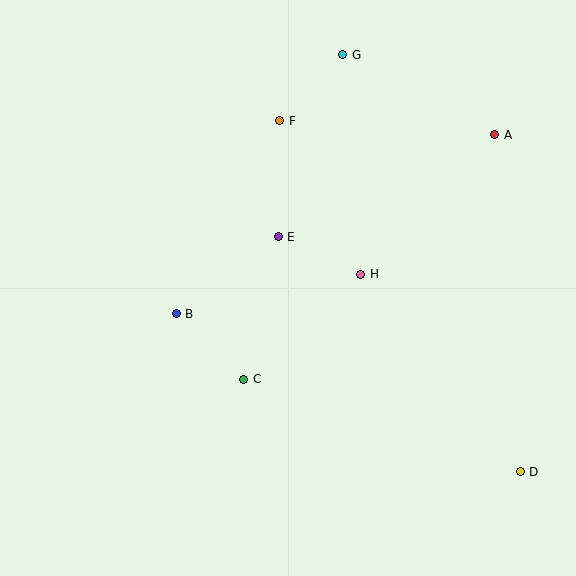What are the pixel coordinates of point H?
Point H is at (361, 274).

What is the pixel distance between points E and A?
The distance between E and A is 240 pixels.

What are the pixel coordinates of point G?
Point G is at (343, 55).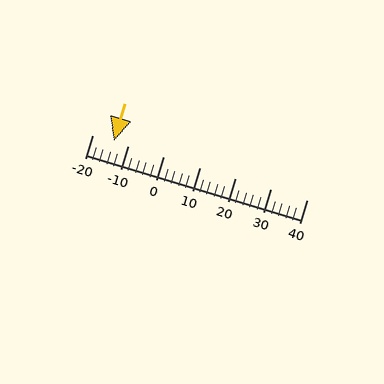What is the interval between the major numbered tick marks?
The major tick marks are spaced 10 units apart.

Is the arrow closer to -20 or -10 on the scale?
The arrow is closer to -10.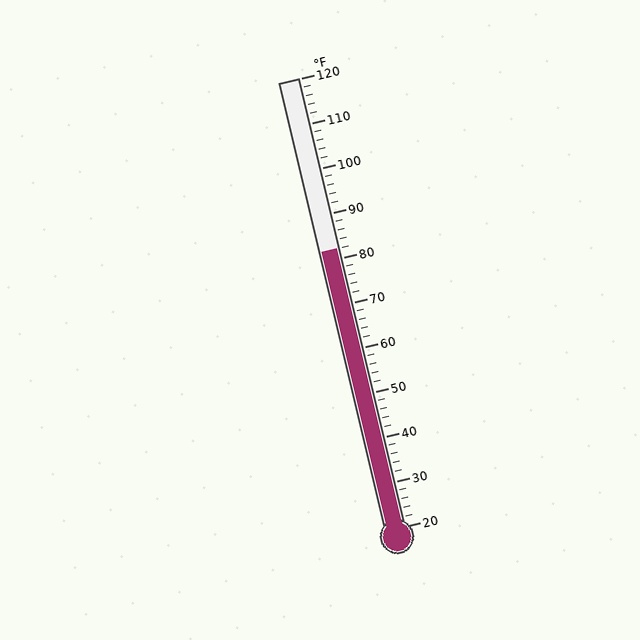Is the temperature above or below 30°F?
The temperature is above 30°F.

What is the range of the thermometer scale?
The thermometer scale ranges from 20°F to 120°F.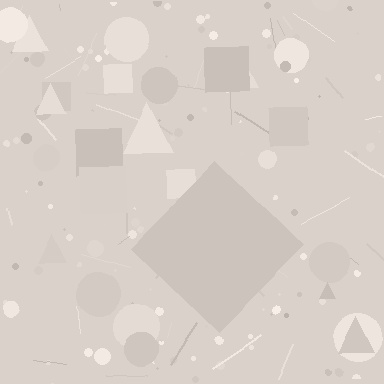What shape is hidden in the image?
A diamond is hidden in the image.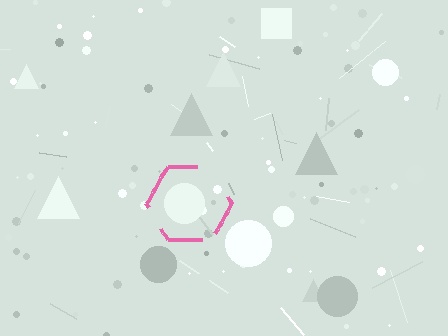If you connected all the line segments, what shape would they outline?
They would outline a hexagon.